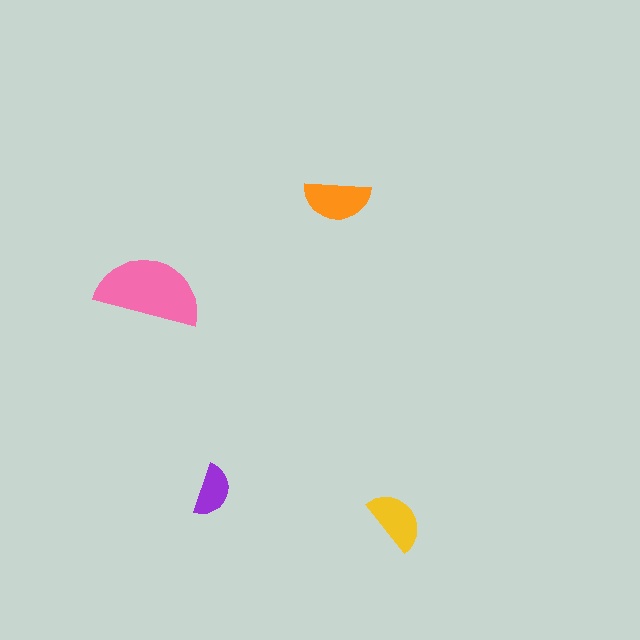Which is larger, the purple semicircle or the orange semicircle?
The orange one.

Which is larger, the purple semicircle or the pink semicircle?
The pink one.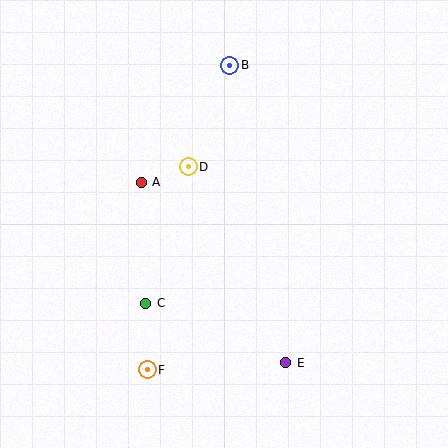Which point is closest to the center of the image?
Point D at (188, 167) is closest to the center.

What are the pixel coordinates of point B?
Point B is at (230, 65).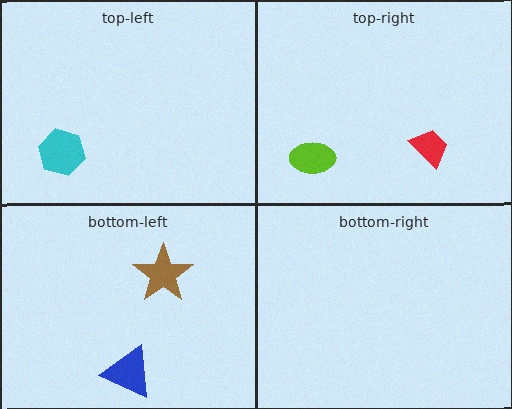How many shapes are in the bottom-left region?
2.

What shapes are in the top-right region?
The lime ellipse, the red trapezoid.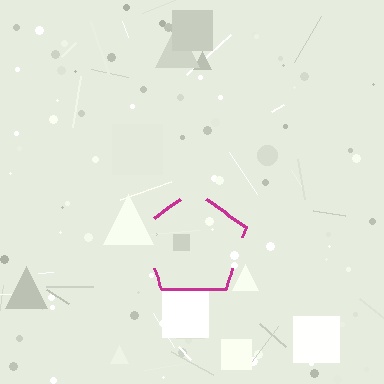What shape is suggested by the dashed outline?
The dashed outline suggests a pentagon.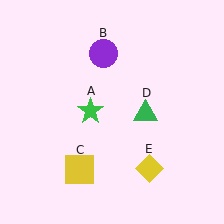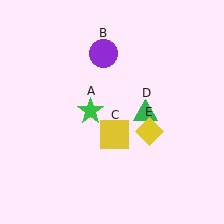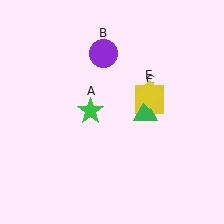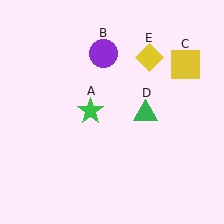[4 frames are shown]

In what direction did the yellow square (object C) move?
The yellow square (object C) moved up and to the right.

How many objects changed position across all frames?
2 objects changed position: yellow square (object C), yellow diamond (object E).